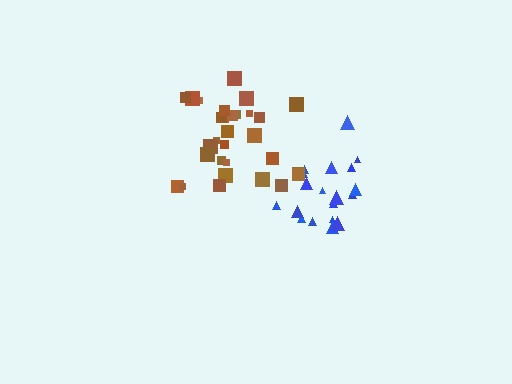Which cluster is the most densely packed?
Blue.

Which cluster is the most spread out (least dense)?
Brown.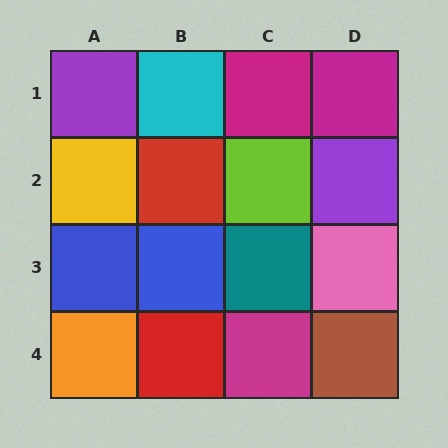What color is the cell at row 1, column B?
Cyan.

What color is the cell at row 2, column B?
Red.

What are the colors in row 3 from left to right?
Blue, blue, teal, pink.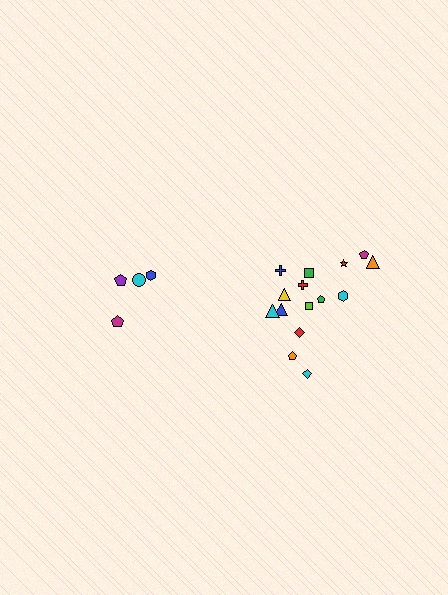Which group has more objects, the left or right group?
The right group.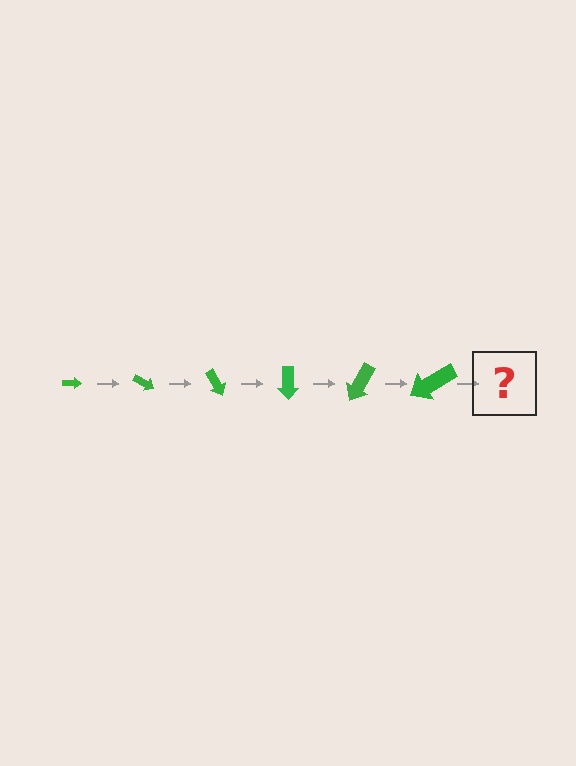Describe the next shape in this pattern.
It should be an arrow, larger than the previous one and rotated 180 degrees from the start.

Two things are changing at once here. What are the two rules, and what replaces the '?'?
The two rules are that the arrow grows larger each step and it rotates 30 degrees each step. The '?' should be an arrow, larger than the previous one and rotated 180 degrees from the start.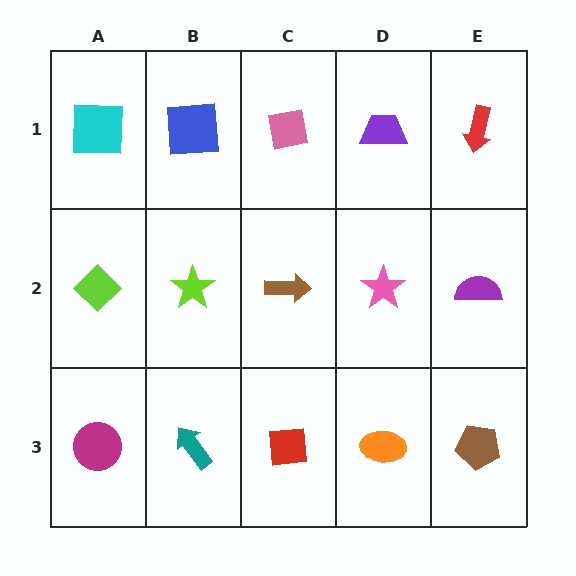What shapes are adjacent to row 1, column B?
A lime star (row 2, column B), a cyan square (row 1, column A), a pink square (row 1, column C).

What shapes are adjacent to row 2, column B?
A blue square (row 1, column B), a teal arrow (row 3, column B), a lime diamond (row 2, column A), a brown arrow (row 2, column C).